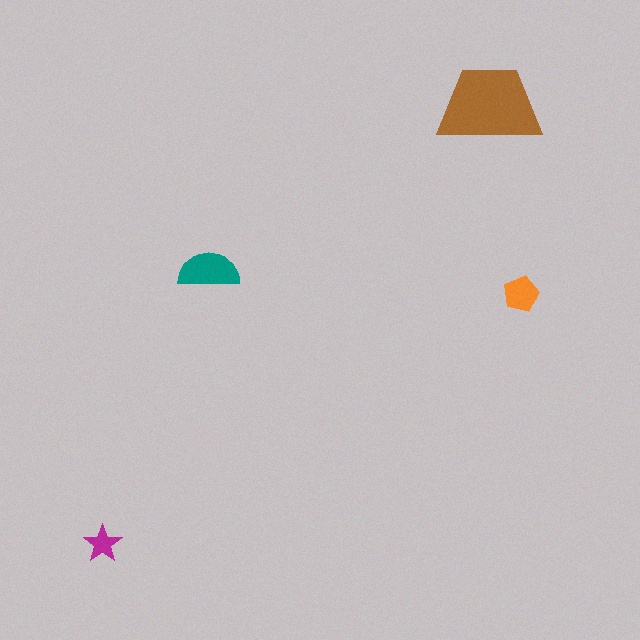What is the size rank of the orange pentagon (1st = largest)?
3rd.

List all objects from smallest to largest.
The magenta star, the orange pentagon, the teal semicircle, the brown trapezoid.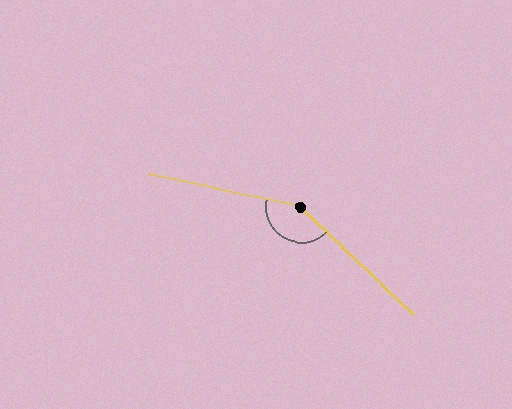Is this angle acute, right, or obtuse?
It is obtuse.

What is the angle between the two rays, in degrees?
Approximately 149 degrees.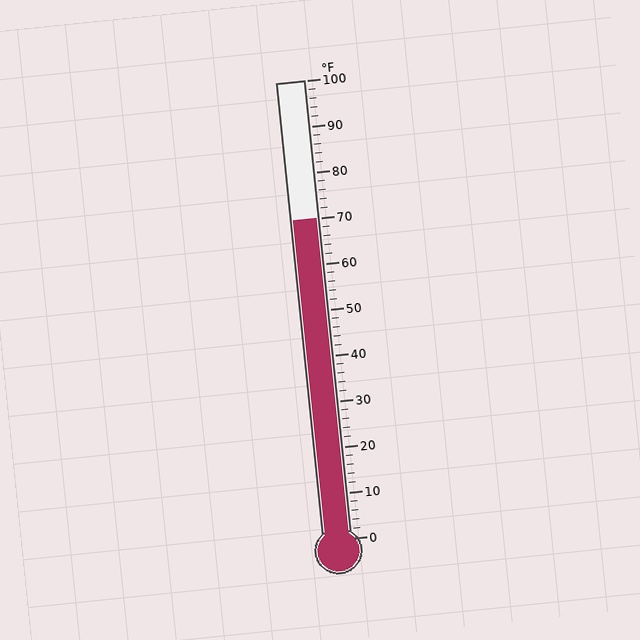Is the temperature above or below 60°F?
The temperature is above 60°F.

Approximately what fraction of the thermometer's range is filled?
The thermometer is filled to approximately 70% of its range.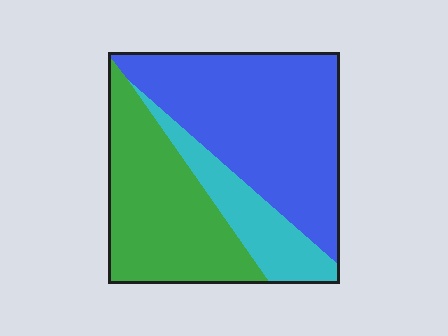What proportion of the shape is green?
Green covers 35% of the shape.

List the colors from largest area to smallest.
From largest to smallest: blue, green, cyan.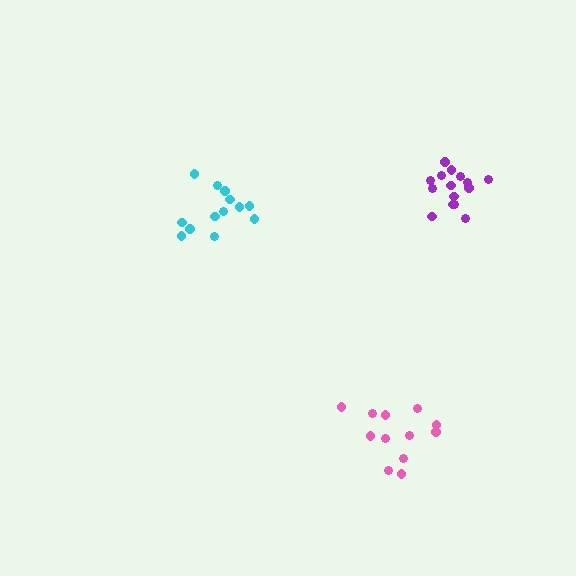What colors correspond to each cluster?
The clusters are colored: cyan, pink, purple.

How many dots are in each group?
Group 1: 13 dots, Group 2: 12 dots, Group 3: 15 dots (40 total).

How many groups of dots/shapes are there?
There are 3 groups.